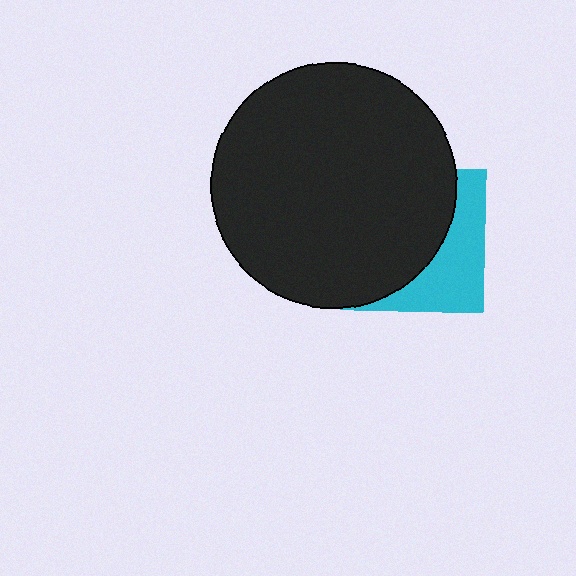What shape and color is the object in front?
The object in front is a black circle.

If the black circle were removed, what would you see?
You would see the complete cyan square.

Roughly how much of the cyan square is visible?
A small part of it is visible (roughly 36%).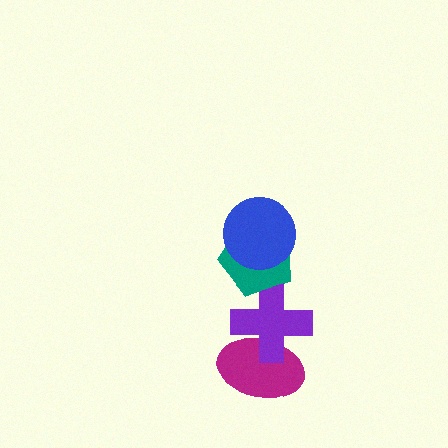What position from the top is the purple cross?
The purple cross is 3rd from the top.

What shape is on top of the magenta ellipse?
The purple cross is on top of the magenta ellipse.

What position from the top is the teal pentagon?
The teal pentagon is 2nd from the top.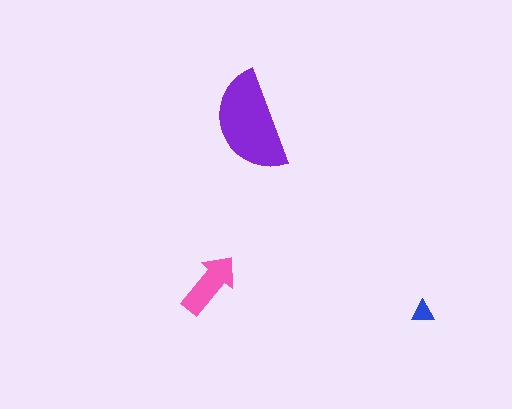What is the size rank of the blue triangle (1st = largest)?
3rd.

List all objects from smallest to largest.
The blue triangle, the pink arrow, the purple semicircle.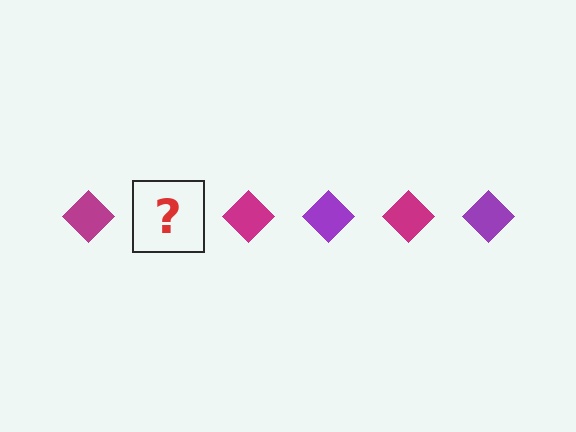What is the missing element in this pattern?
The missing element is a purple diamond.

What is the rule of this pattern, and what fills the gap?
The rule is that the pattern cycles through magenta, purple diamonds. The gap should be filled with a purple diamond.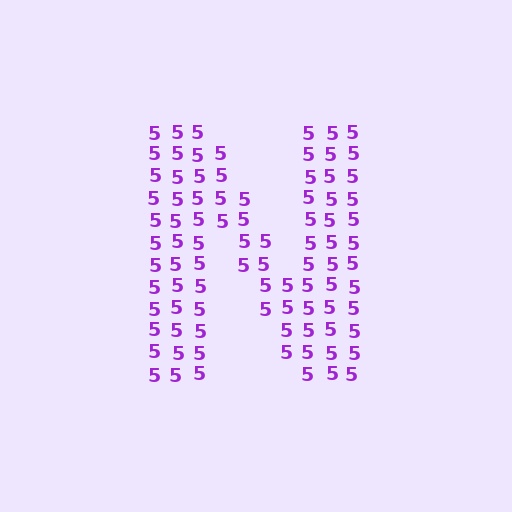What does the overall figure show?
The overall figure shows the letter N.